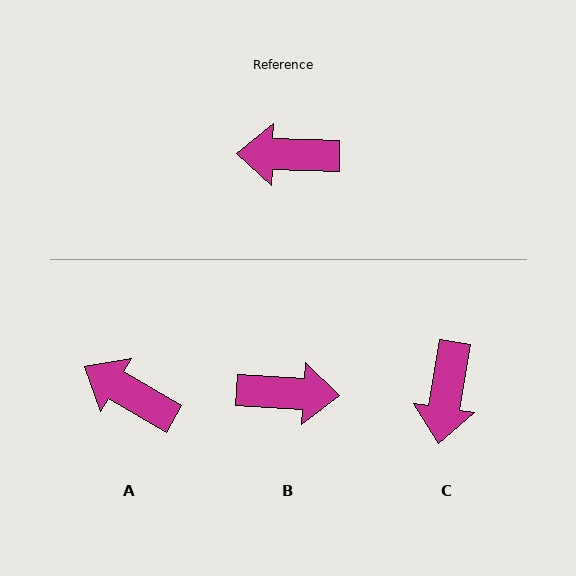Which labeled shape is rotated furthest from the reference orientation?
B, about 178 degrees away.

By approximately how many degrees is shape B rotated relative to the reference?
Approximately 178 degrees counter-clockwise.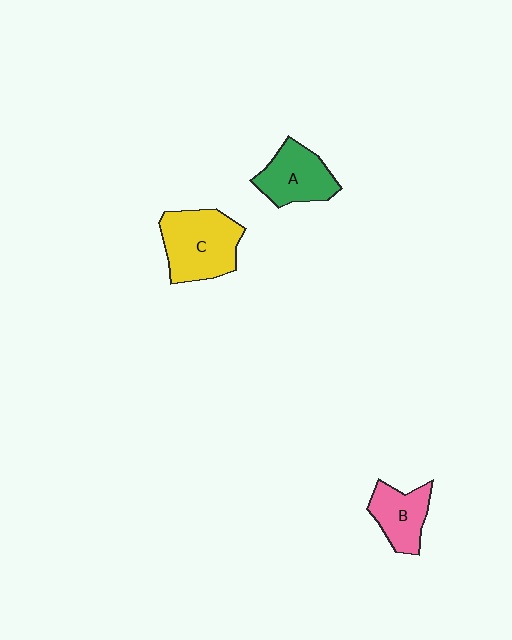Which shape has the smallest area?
Shape B (pink).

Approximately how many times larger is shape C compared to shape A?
Approximately 1.4 times.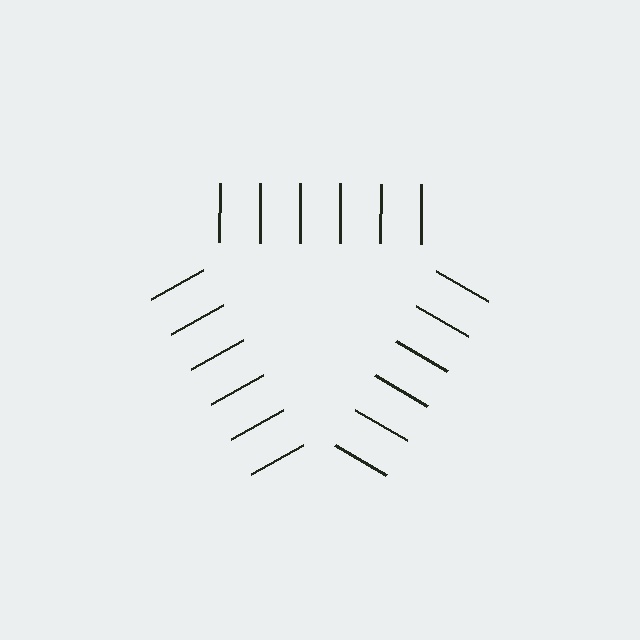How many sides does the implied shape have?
3 sides — the line-ends trace a triangle.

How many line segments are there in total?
18 — 6 along each of the 3 edges.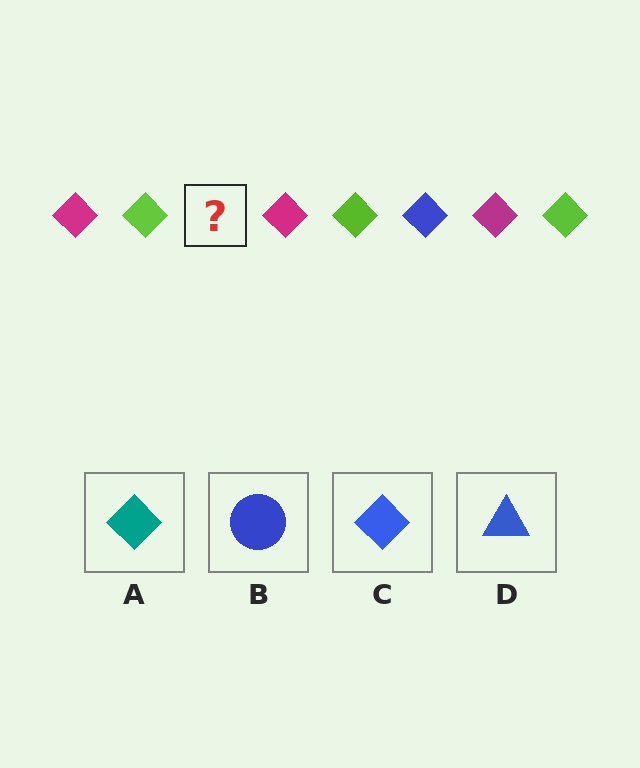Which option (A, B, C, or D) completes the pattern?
C.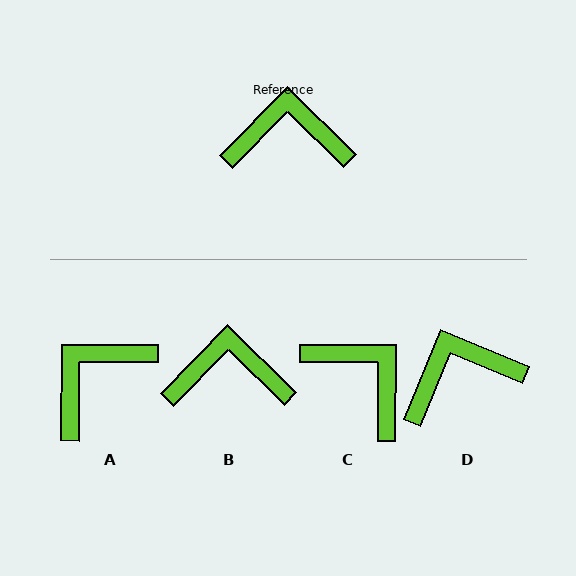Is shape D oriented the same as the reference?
No, it is off by about 22 degrees.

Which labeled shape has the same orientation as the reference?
B.